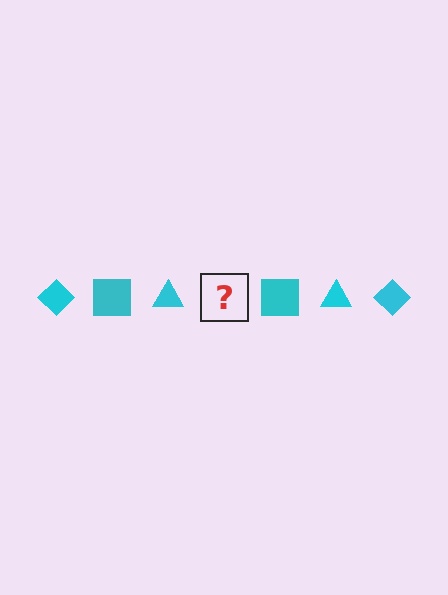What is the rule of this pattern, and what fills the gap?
The rule is that the pattern cycles through diamond, square, triangle shapes in cyan. The gap should be filled with a cyan diamond.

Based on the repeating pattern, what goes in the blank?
The blank should be a cyan diamond.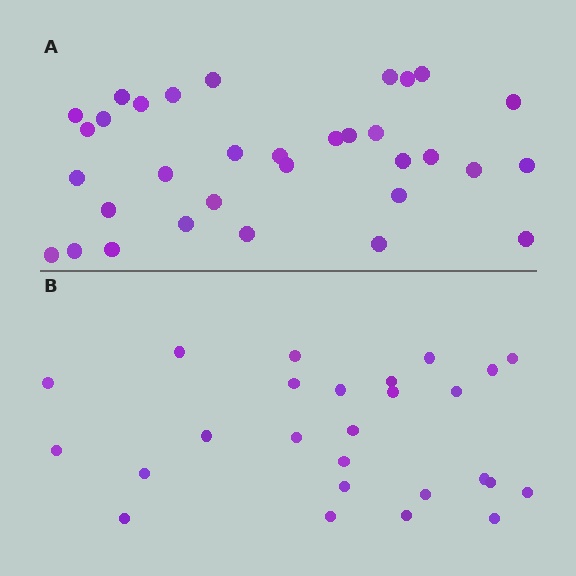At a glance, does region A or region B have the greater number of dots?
Region A (the top region) has more dots.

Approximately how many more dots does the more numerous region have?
Region A has roughly 8 or so more dots than region B.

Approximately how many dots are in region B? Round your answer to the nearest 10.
About 30 dots. (The exact count is 26, which rounds to 30.)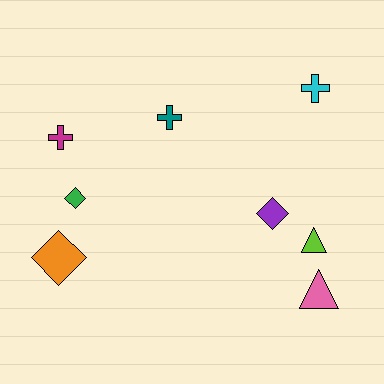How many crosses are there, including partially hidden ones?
There are 3 crosses.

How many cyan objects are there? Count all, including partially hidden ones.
There is 1 cyan object.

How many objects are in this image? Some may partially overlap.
There are 8 objects.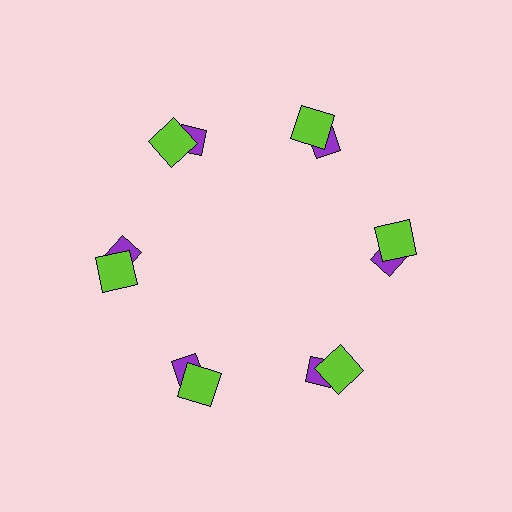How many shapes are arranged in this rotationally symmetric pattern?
There are 12 shapes, arranged in 6 groups of 2.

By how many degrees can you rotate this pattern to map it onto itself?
The pattern maps onto itself every 60 degrees of rotation.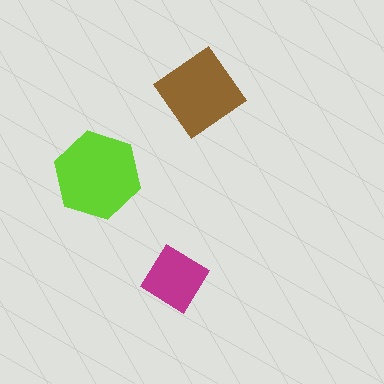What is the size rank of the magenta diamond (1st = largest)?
3rd.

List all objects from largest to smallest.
The lime hexagon, the brown diamond, the magenta diamond.